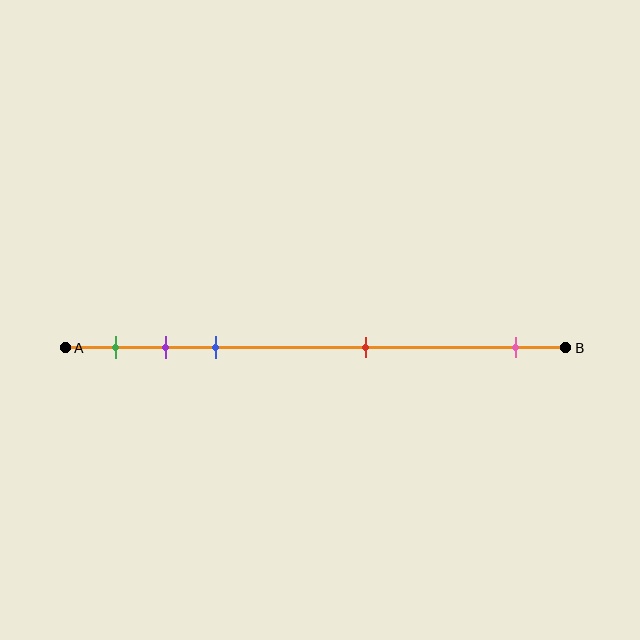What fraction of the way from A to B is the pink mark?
The pink mark is approximately 90% (0.9) of the way from A to B.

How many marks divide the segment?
There are 5 marks dividing the segment.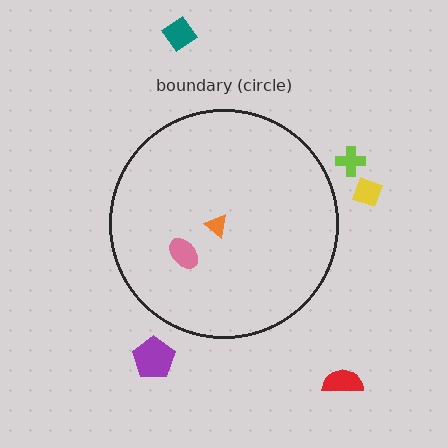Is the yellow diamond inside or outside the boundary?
Outside.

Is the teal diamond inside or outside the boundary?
Outside.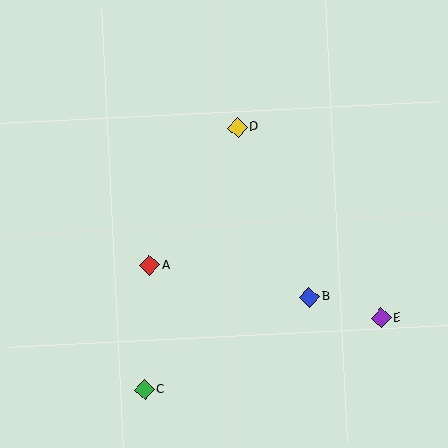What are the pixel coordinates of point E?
Point E is at (381, 318).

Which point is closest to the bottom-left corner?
Point C is closest to the bottom-left corner.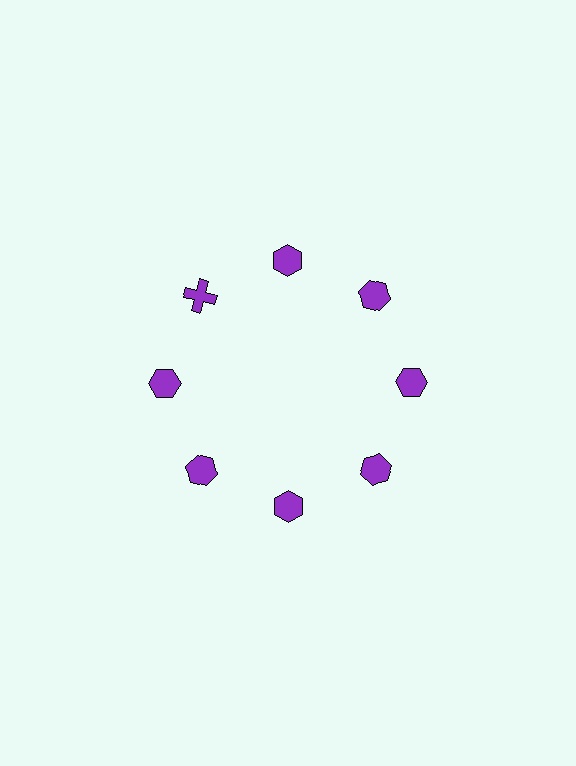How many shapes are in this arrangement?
There are 8 shapes arranged in a ring pattern.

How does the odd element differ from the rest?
It has a different shape: cross instead of hexagon.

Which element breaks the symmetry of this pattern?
The purple cross at roughly the 10 o'clock position breaks the symmetry. All other shapes are purple hexagons.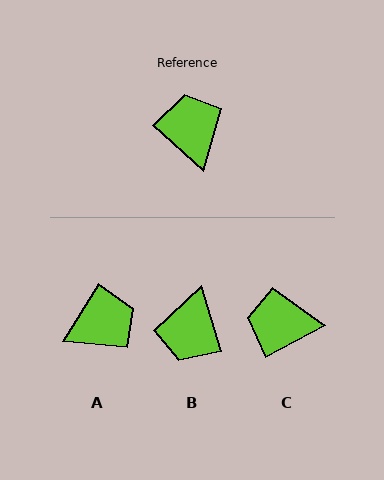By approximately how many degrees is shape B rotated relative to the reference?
Approximately 149 degrees counter-clockwise.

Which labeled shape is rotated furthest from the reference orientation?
B, about 149 degrees away.